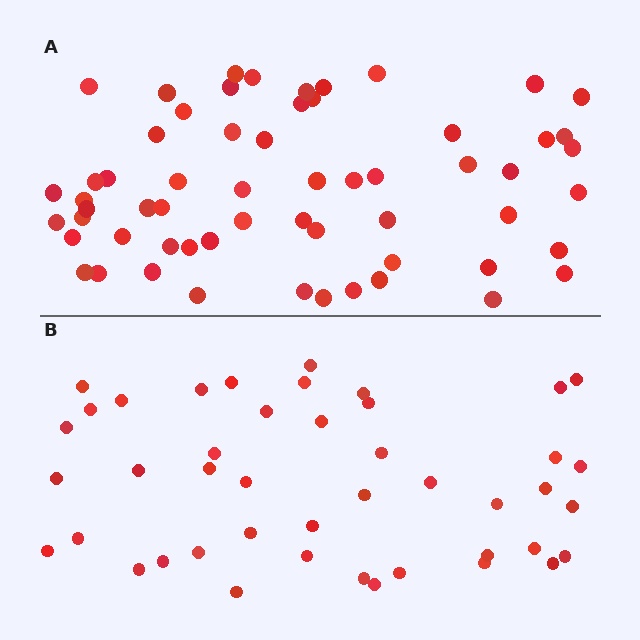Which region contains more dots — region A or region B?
Region A (the top region) has more dots.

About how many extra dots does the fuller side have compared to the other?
Region A has approximately 15 more dots than region B.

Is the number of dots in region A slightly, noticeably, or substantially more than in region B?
Region A has noticeably more, but not dramatically so. The ratio is roughly 1.4 to 1.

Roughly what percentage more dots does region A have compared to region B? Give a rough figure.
About 35% more.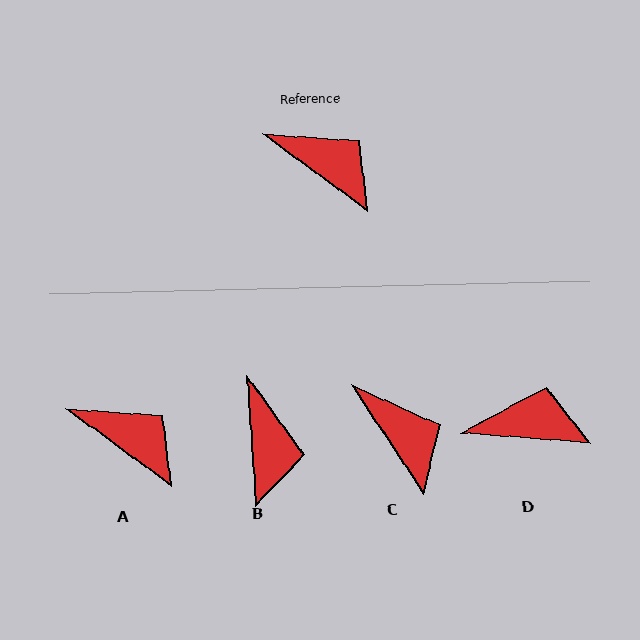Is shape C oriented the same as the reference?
No, it is off by about 20 degrees.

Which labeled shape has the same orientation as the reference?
A.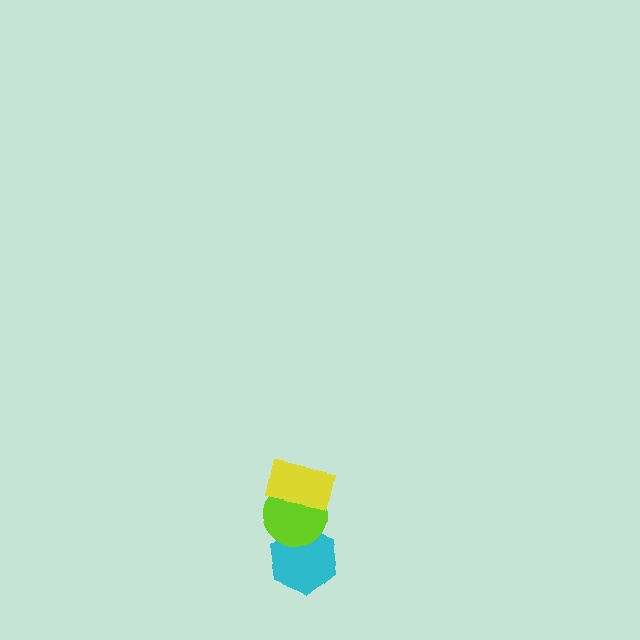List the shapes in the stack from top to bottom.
From top to bottom: the yellow rectangle, the lime circle, the cyan hexagon.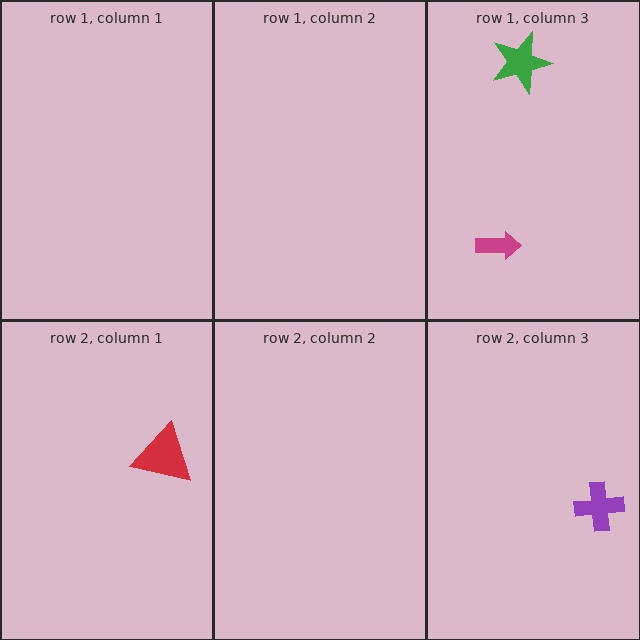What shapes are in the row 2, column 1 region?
The red triangle.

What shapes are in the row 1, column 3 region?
The magenta arrow, the green star.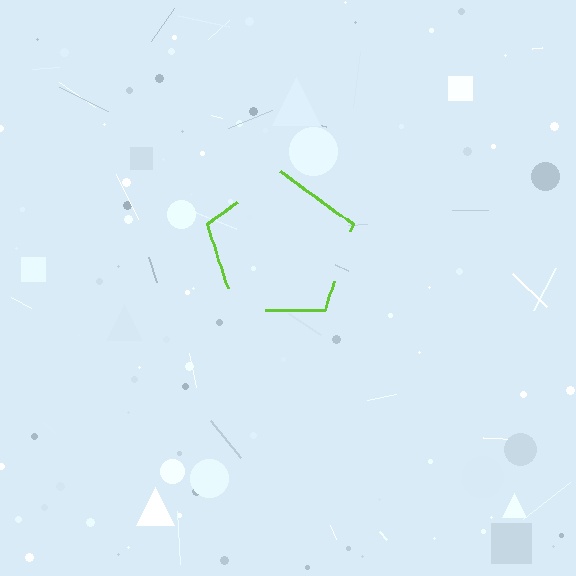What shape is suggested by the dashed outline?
The dashed outline suggests a pentagon.